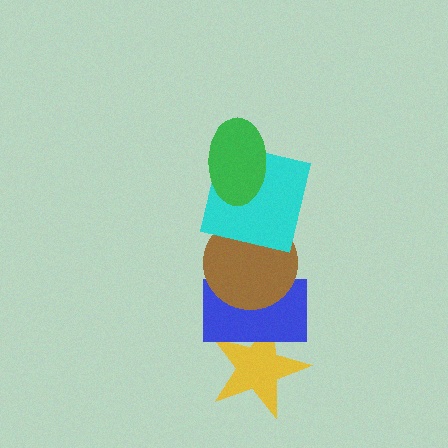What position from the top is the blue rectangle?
The blue rectangle is 4th from the top.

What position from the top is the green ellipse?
The green ellipse is 1st from the top.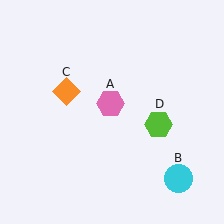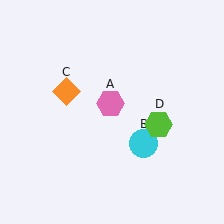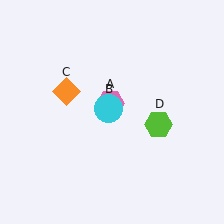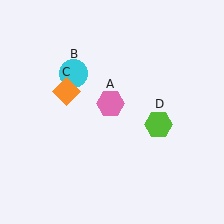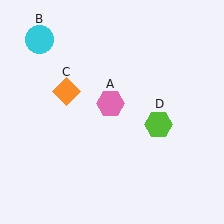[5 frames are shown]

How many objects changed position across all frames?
1 object changed position: cyan circle (object B).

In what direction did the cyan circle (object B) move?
The cyan circle (object B) moved up and to the left.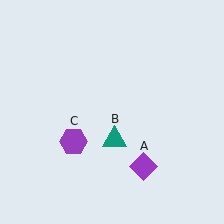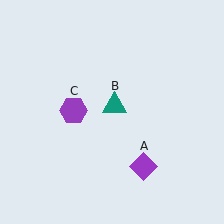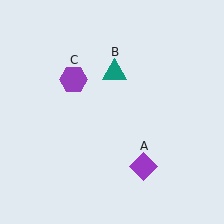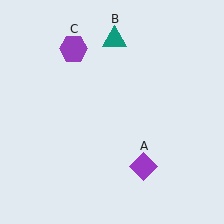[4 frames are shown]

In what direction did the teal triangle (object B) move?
The teal triangle (object B) moved up.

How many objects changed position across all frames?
2 objects changed position: teal triangle (object B), purple hexagon (object C).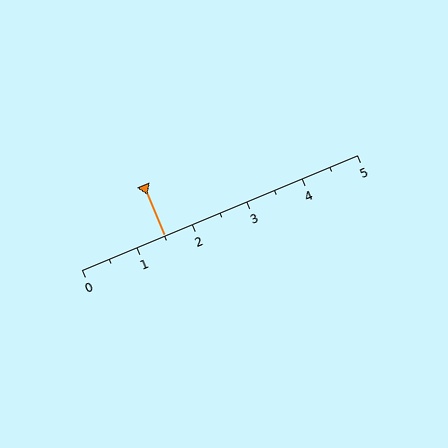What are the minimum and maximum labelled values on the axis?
The axis runs from 0 to 5.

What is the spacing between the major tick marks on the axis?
The major ticks are spaced 1 apart.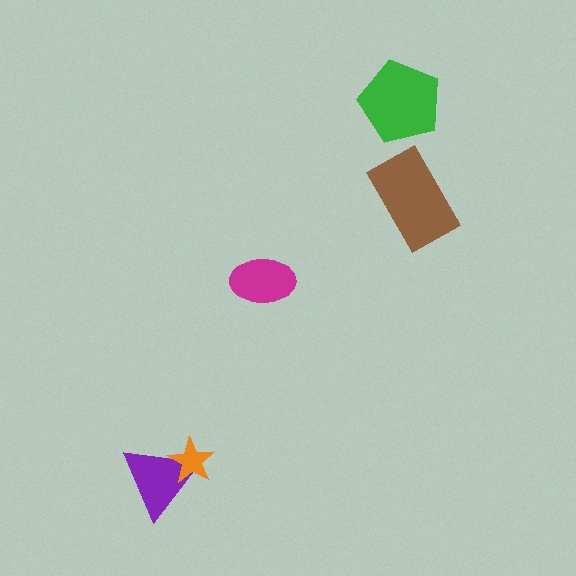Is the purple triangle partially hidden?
Yes, it is partially covered by another shape.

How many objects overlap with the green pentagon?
0 objects overlap with the green pentagon.